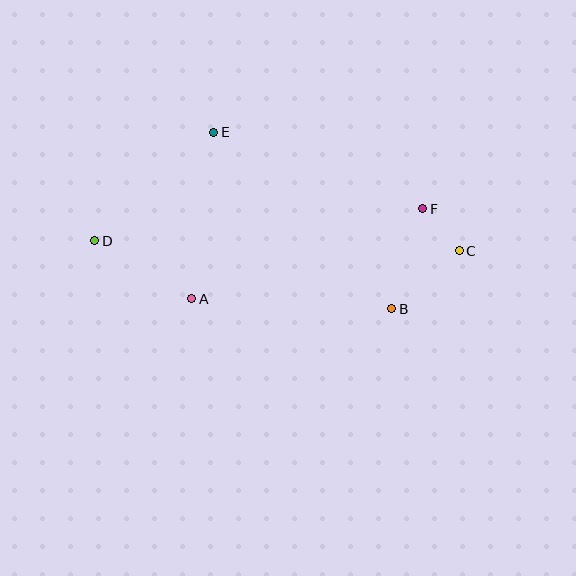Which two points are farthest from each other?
Points C and D are farthest from each other.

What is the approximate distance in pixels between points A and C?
The distance between A and C is approximately 272 pixels.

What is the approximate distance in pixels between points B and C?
The distance between B and C is approximately 89 pixels.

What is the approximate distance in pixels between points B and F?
The distance between B and F is approximately 105 pixels.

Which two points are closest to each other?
Points C and F are closest to each other.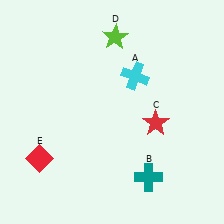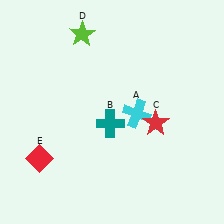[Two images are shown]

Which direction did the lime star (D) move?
The lime star (D) moved left.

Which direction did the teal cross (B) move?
The teal cross (B) moved up.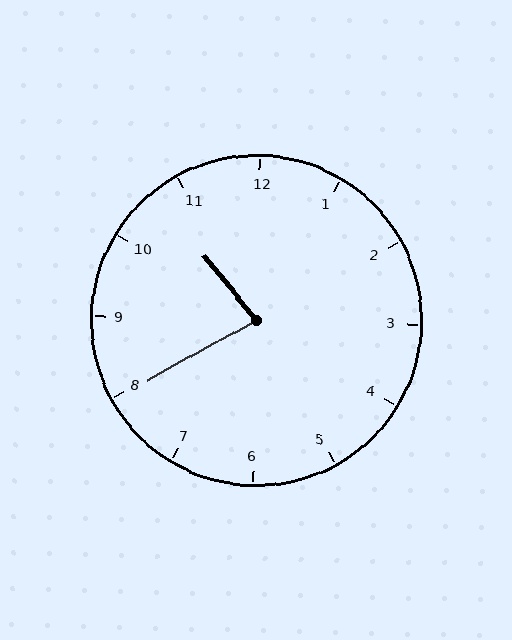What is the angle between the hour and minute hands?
Approximately 80 degrees.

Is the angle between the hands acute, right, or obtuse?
It is acute.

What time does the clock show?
10:40.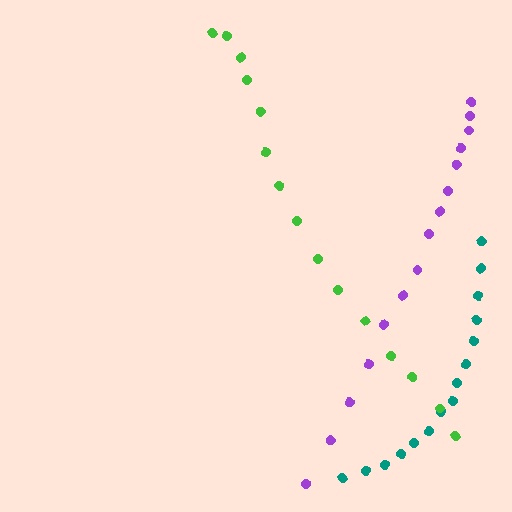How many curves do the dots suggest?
There are 3 distinct paths.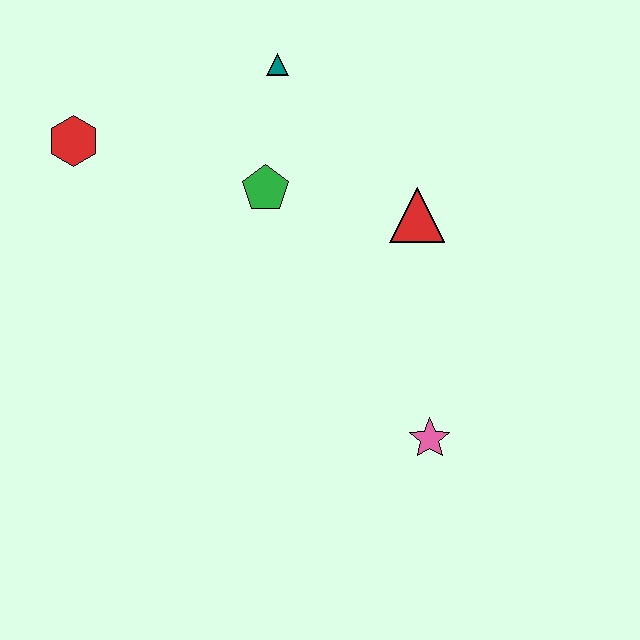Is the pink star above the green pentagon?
No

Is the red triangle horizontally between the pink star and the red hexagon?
Yes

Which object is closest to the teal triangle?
The green pentagon is closest to the teal triangle.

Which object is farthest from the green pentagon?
The pink star is farthest from the green pentagon.